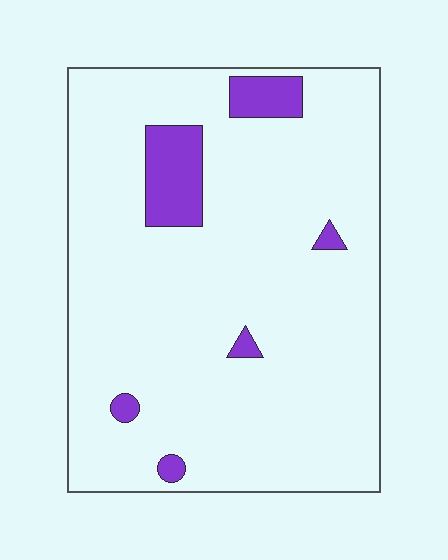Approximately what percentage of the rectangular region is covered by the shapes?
Approximately 10%.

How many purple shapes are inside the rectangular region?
6.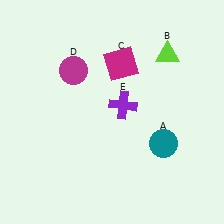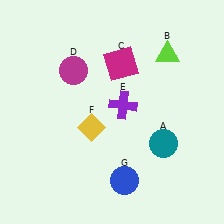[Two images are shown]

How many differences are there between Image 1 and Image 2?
There are 2 differences between the two images.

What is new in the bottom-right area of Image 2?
A blue circle (G) was added in the bottom-right area of Image 2.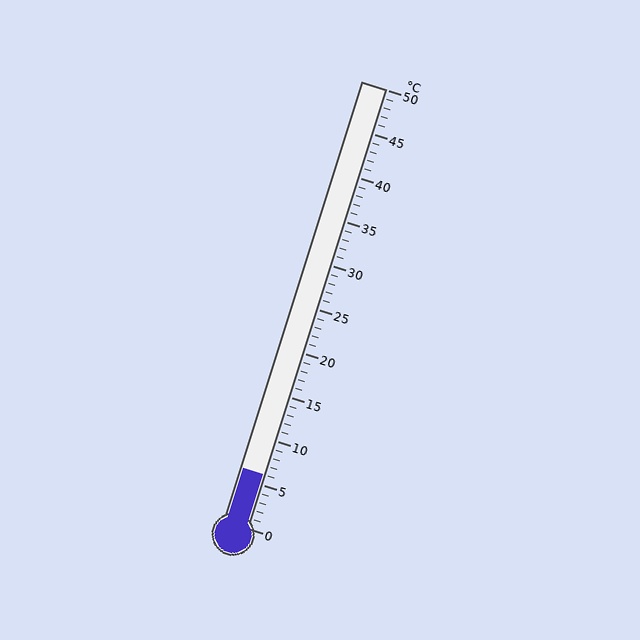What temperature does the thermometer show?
The thermometer shows approximately 6°C.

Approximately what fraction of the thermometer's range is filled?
The thermometer is filled to approximately 10% of its range.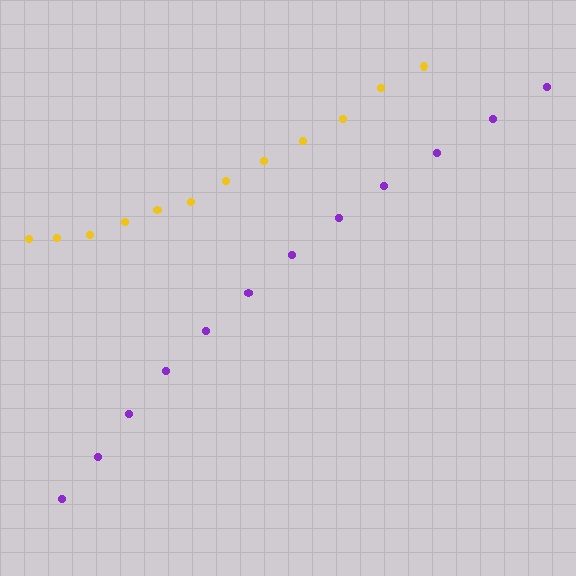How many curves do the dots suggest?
There are 2 distinct paths.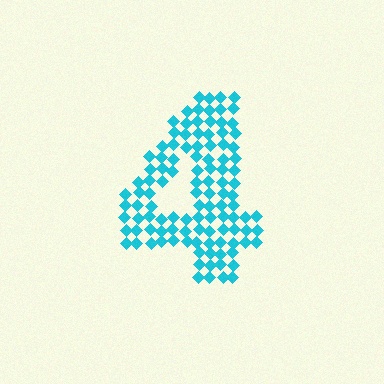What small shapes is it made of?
It is made of small diamonds.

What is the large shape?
The large shape is the digit 4.